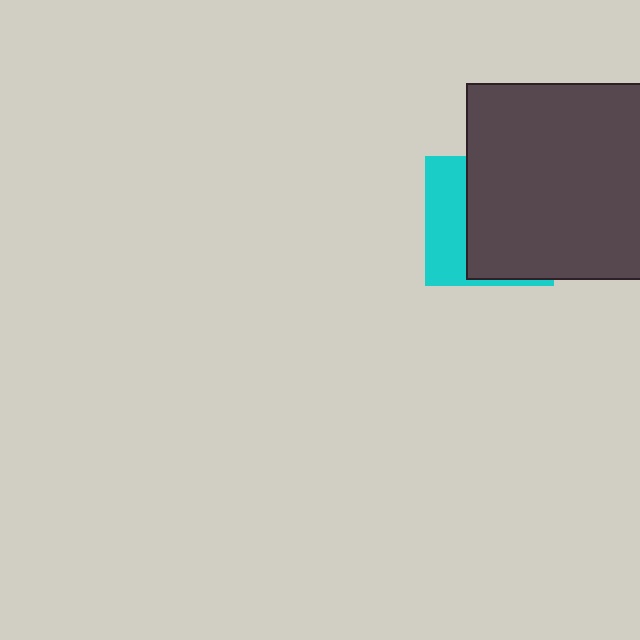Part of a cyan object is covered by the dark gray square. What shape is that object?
It is a square.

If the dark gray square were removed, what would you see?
You would see the complete cyan square.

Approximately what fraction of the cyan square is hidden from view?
Roughly 66% of the cyan square is hidden behind the dark gray square.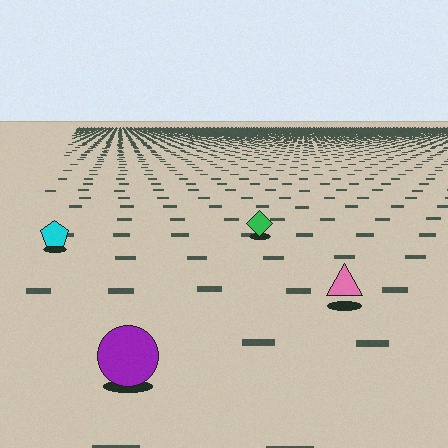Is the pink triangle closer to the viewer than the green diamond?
Yes. The pink triangle is closer — you can tell from the texture gradient: the ground texture is coarser near it.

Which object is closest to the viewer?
The purple circle is closest. The texture marks near it are larger and more spread out.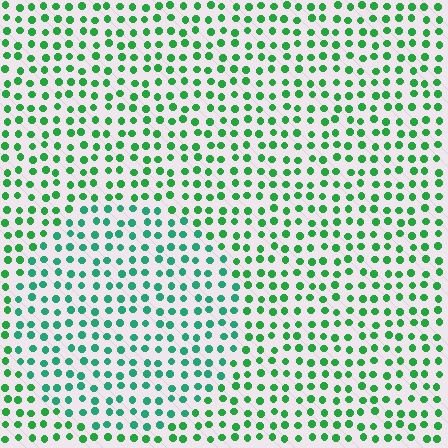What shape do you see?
I see a circle.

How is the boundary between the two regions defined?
The boundary is defined purely by a slight shift in hue (about 26 degrees). Spacing, size, and orientation are identical on both sides.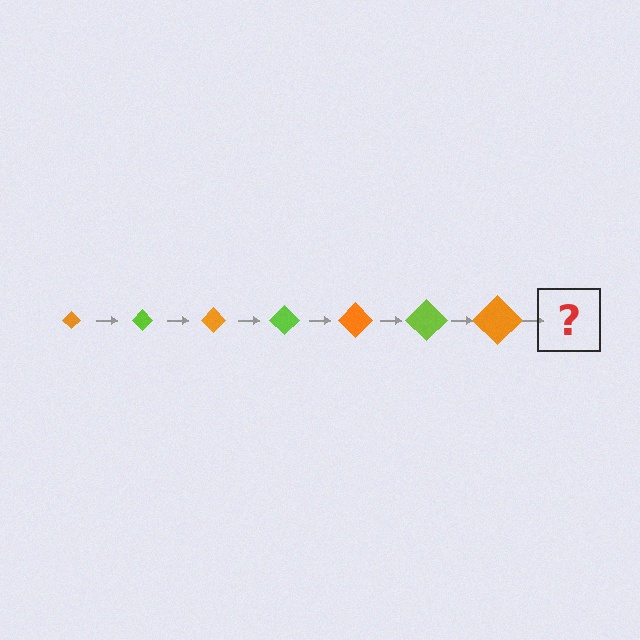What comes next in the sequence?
The next element should be a lime diamond, larger than the previous one.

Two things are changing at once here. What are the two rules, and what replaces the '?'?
The two rules are that the diamond grows larger each step and the color cycles through orange and lime. The '?' should be a lime diamond, larger than the previous one.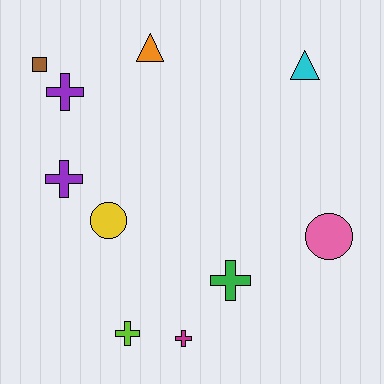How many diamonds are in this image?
There are no diamonds.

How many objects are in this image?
There are 10 objects.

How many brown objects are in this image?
There is 1 brown object.